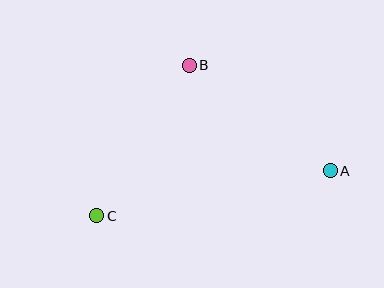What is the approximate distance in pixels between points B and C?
The distance between B and C is approximately 176 pixels.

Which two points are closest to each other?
Points A and B are closest to each other.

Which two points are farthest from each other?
Points A and C are farthest from each other.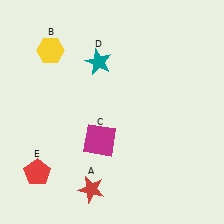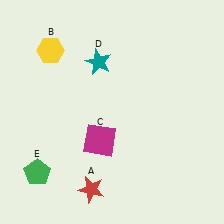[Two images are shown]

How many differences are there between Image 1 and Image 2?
There is 1 difference between the two images.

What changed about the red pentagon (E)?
In Image 1, E is red. In Image 2, it changed to green.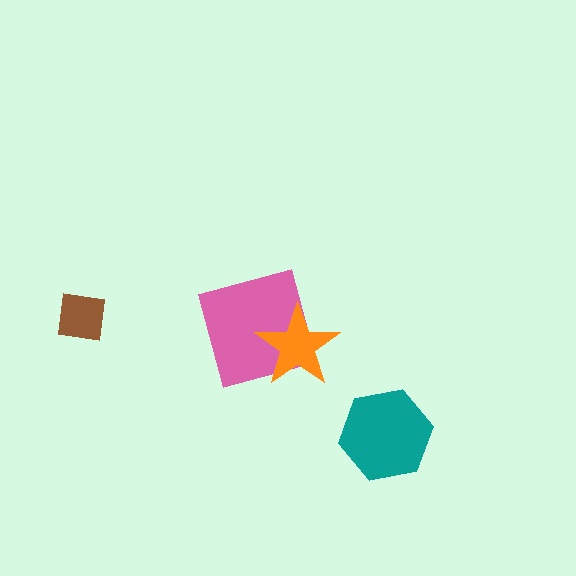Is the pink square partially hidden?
Yes, it is partially covered by another shape.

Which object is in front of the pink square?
The orange star is in front of the pink square.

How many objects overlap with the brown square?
0 objects overlap with the brown square.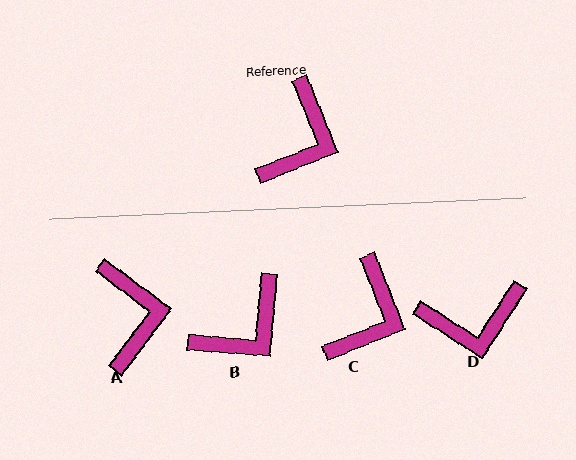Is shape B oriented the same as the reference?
No, it is off by about 27 degrees.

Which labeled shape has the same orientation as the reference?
C.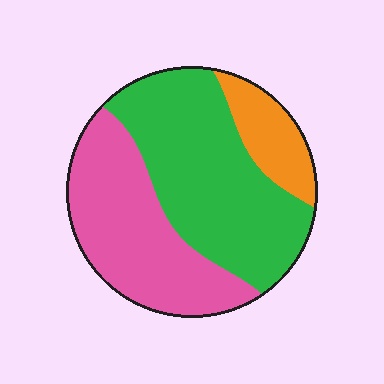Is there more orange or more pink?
Pink.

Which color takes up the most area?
Green, at roughly 50%.